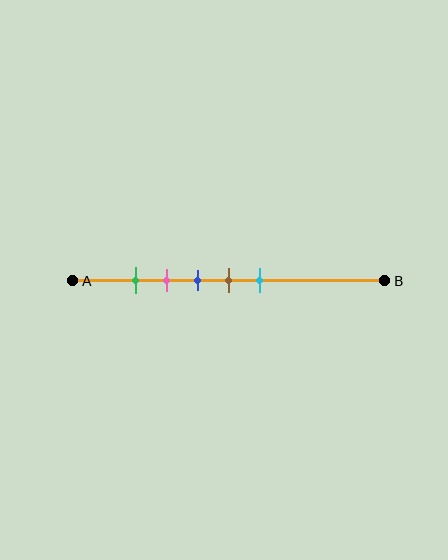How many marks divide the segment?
There are 5 marks dividing the segment.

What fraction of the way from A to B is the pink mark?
The pink mark is approximately 30% (0.3) of the way from A to B.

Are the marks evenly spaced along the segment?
Yes, the marks are approximately evenly spaced.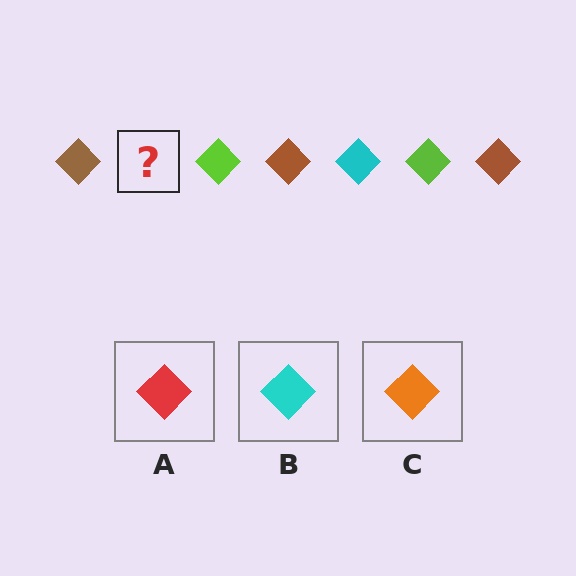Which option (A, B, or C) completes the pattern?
B.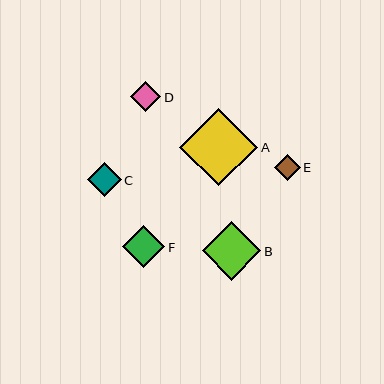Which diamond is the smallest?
Diamond E is the smallest with a size of approximately 26 pixels.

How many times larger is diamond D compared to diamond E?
Diamond D is approximately 1.1 times the size of diamond E.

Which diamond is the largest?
Diamond A is the largest with a size of approximately 78 pixels.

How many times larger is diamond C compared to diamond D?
Diamond C is approximately 1.1 times the size of diamond D.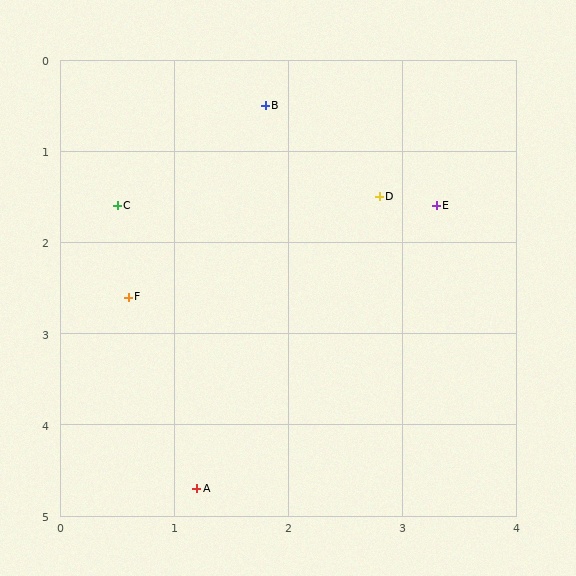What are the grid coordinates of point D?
Point D is at approximately (2.8, 1.5).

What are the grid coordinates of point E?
Point E is at approximately (3.3, 1.6).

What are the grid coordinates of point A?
Point A is at approximately (1.2, 4.7).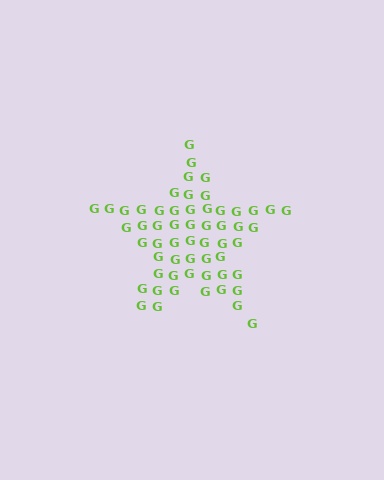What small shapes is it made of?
It is made of small letter G's.